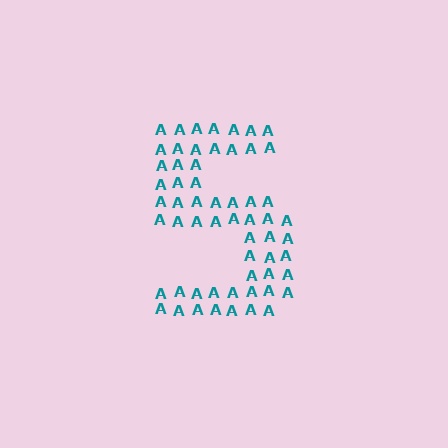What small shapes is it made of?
It is made of small letter A's.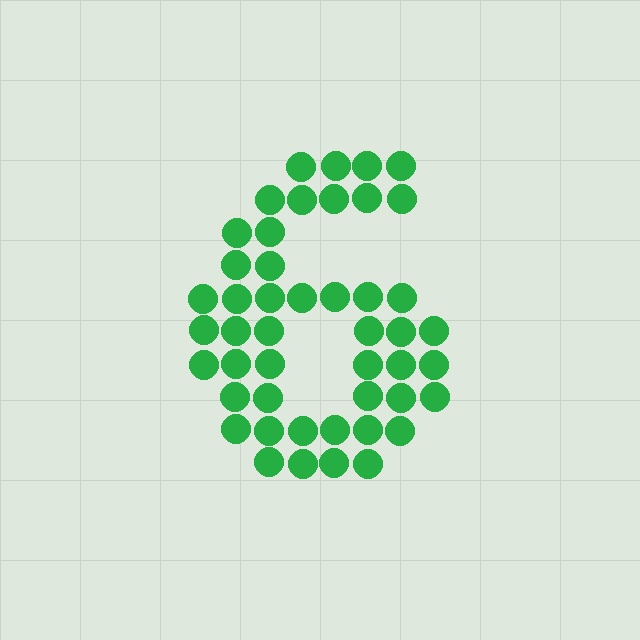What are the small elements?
The small elements are circles.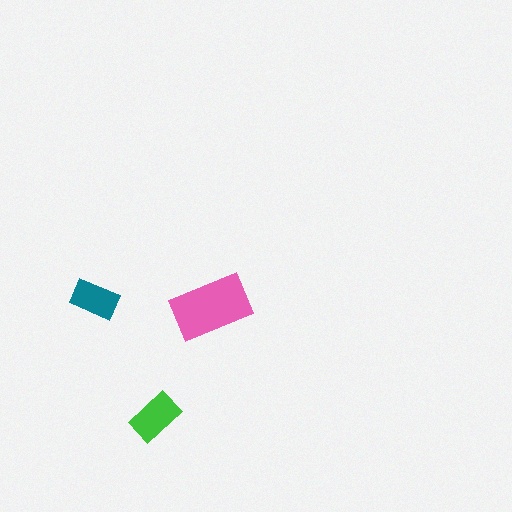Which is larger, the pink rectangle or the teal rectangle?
The pink one.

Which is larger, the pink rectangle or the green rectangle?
The pink one.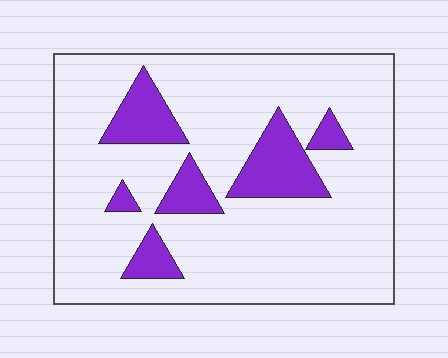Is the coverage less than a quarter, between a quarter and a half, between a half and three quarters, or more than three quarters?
Less than a quarter.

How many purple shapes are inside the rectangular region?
6.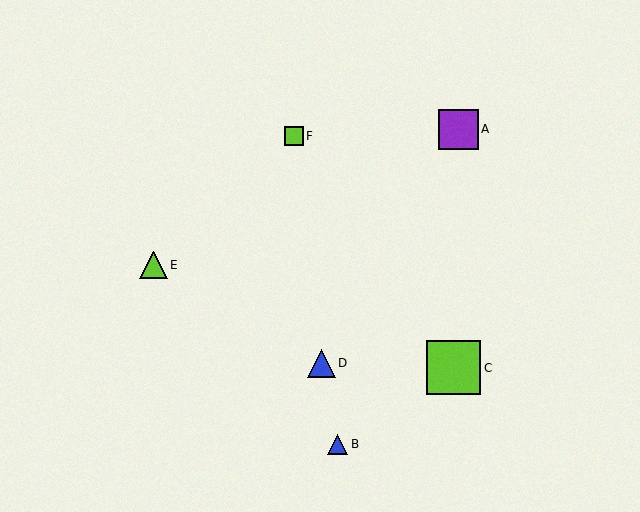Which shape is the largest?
The lime square (labeled C) is the largest.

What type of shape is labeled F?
Shape F is a lime square.